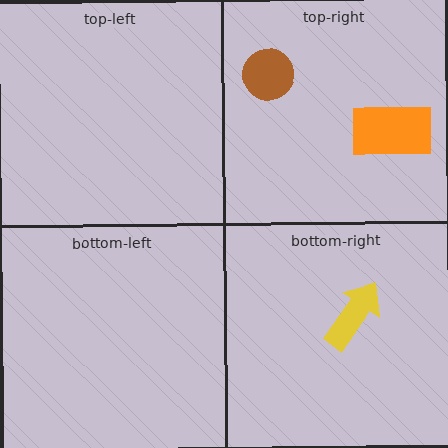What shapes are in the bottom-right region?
The yellow arrow.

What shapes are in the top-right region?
The orange rectangle, the brown circle.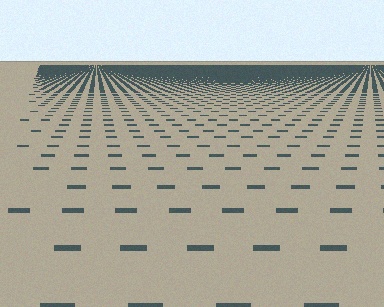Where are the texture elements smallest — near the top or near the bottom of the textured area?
Near the top.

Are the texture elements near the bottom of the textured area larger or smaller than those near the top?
Larger. Near the bottom, elements are closer to the viewer and appear at a bigger on-screen size.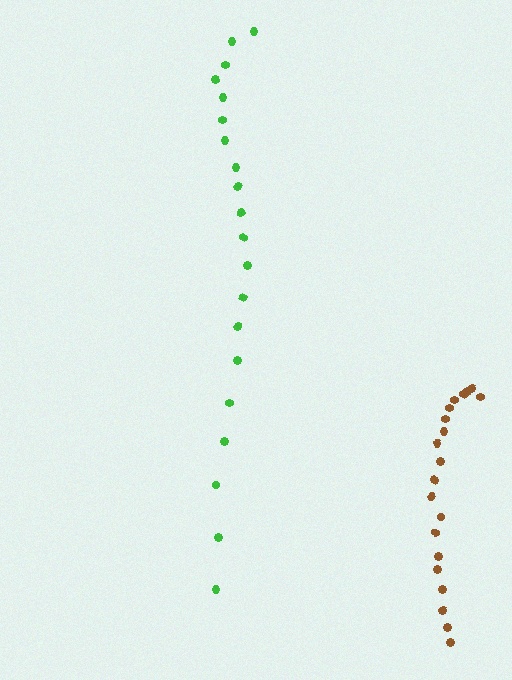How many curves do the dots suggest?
There are 2 distinct paths.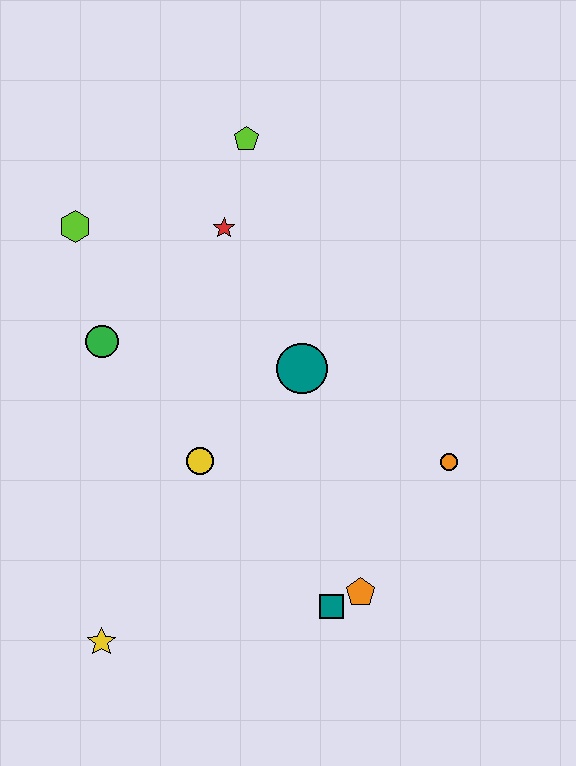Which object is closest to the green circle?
The lime hexagon is closest to the green circle.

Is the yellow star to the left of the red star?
Yes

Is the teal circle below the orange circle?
No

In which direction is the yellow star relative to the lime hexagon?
The yellow star is below the lime hexagon.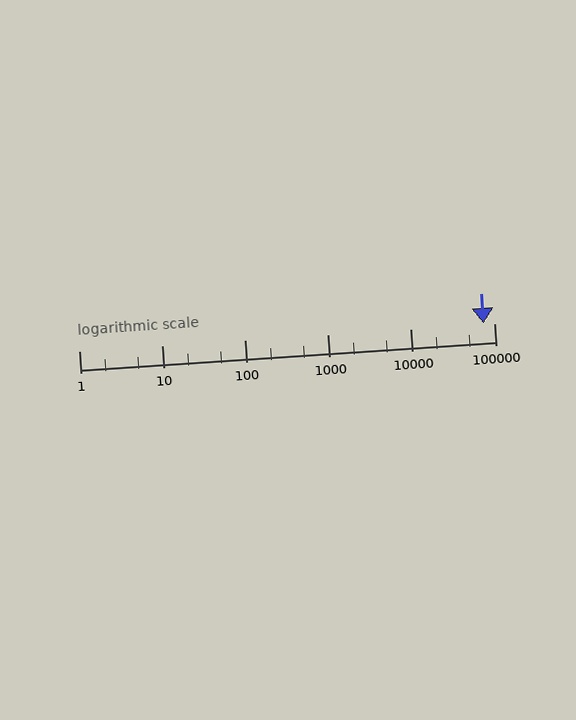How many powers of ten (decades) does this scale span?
The scale spans 5 decades, from 1 to 100000.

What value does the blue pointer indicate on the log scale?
The pointer indicates approximately 75000.